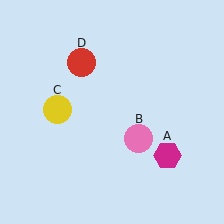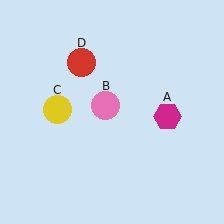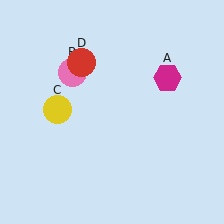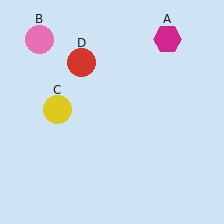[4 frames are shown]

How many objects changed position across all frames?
2 objects changed position: magenta hexagon (object A), pink circle (object B).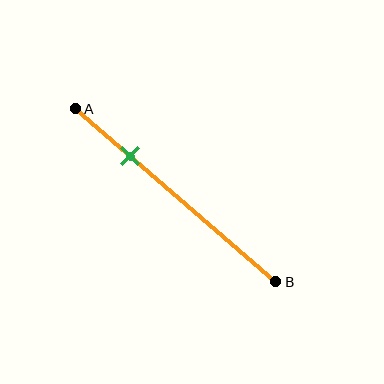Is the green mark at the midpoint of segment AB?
No, the mark is at about 25% from A, not at the 50% midpoint.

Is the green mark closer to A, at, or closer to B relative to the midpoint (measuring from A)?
The green mark is closer to point A than the midpoint of segment AB.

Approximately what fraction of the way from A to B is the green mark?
The green mark is approximately 25% of the way from A to B.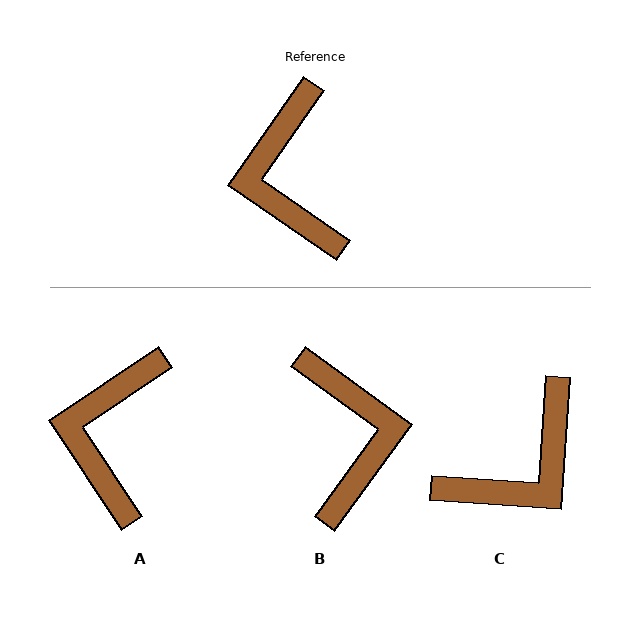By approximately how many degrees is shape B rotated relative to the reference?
Approximately 179 degrees counter-clockwise.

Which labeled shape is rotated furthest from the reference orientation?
B, about 179 degrees away.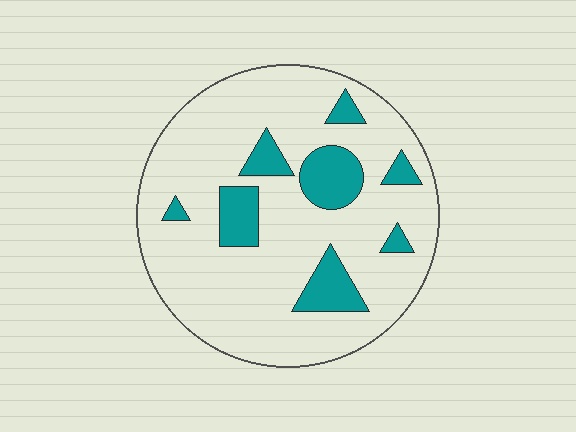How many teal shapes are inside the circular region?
8.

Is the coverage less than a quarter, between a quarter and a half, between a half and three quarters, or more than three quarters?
Less than a quarter.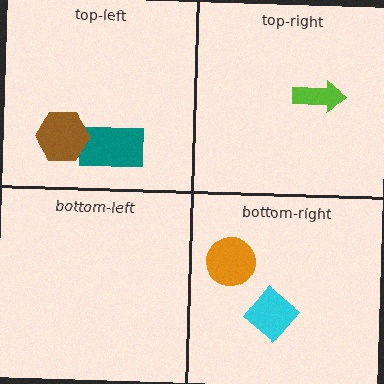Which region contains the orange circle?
The bottom-right region.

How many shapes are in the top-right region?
1.